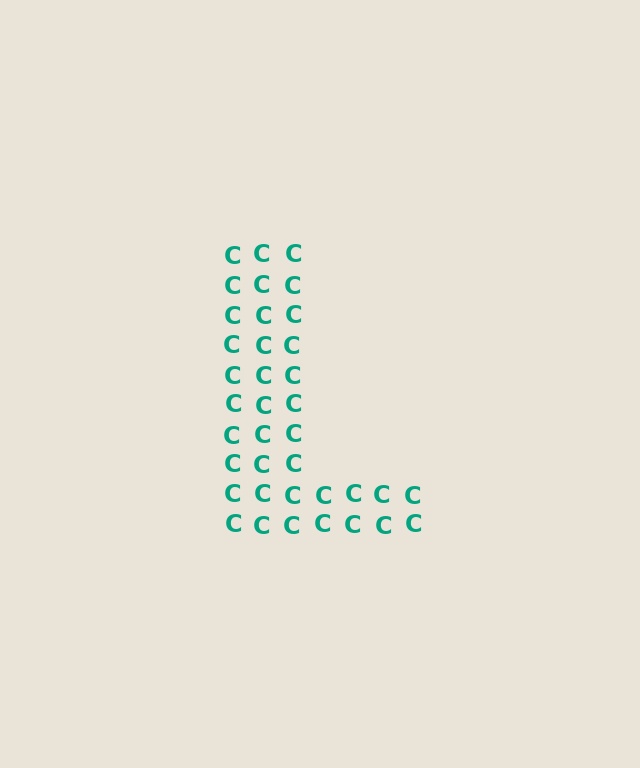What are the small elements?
The small elements are letter C's.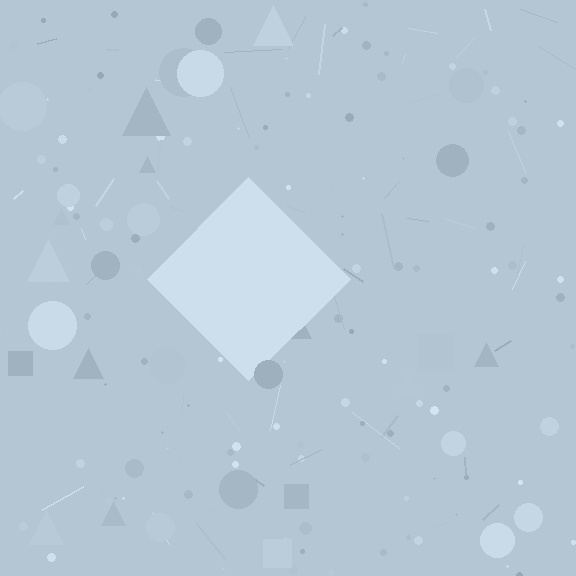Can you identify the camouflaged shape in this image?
The camouflaged shape is a diamond.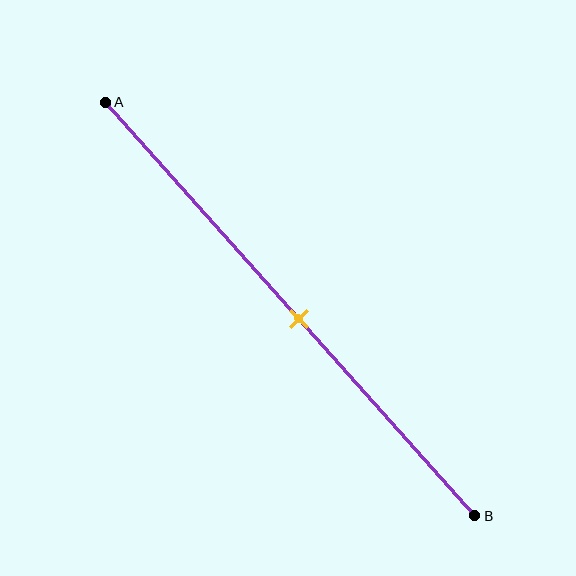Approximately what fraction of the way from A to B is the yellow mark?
The yellow mark is approximately 50% of the way from A to B.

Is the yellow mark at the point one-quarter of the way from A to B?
No, the mark is at about 50% from A, not at the 25% one-quarter point.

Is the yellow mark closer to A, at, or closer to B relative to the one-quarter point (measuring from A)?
The yellow mark is closer to point B than the one-quarter point of segment AB.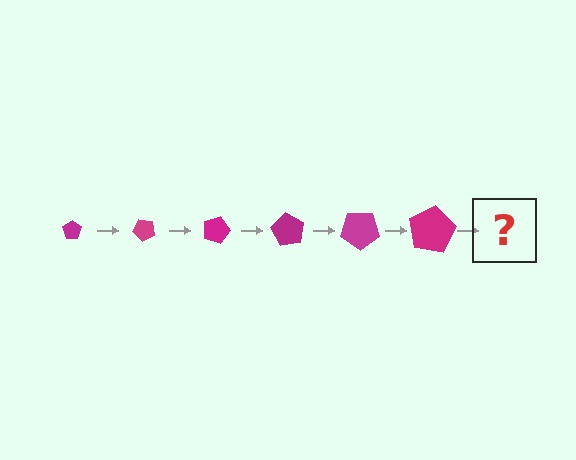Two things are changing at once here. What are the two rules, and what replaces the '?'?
The two rules are that the pentagon grows larger each step and it rotates 45 degrees each step. The '?' should be a pentagon, larger than the previous one and rotated 270 degrees from the start.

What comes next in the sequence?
The next element should be a pentagon, larger than the previous one and rotated 270 degrees from the start.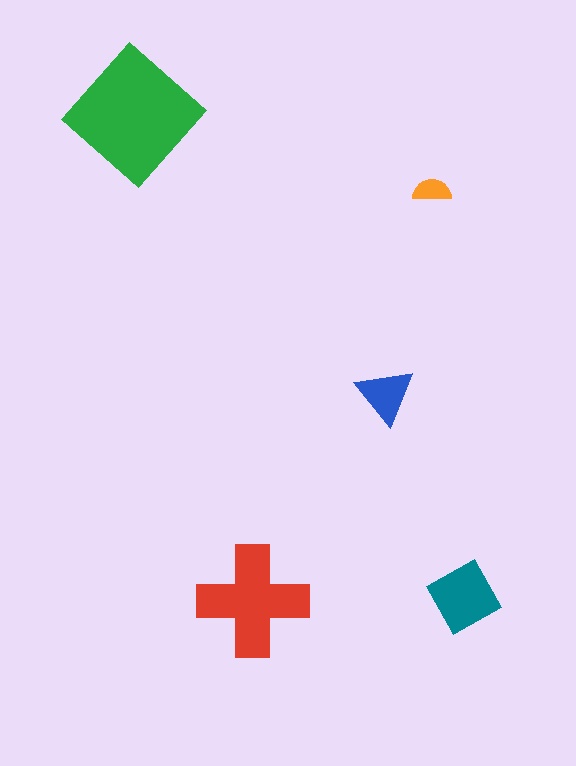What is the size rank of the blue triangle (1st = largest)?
4th.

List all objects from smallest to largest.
The orange semicircle, the blue triangle, the teal diamond, the red cross, the green diamond.